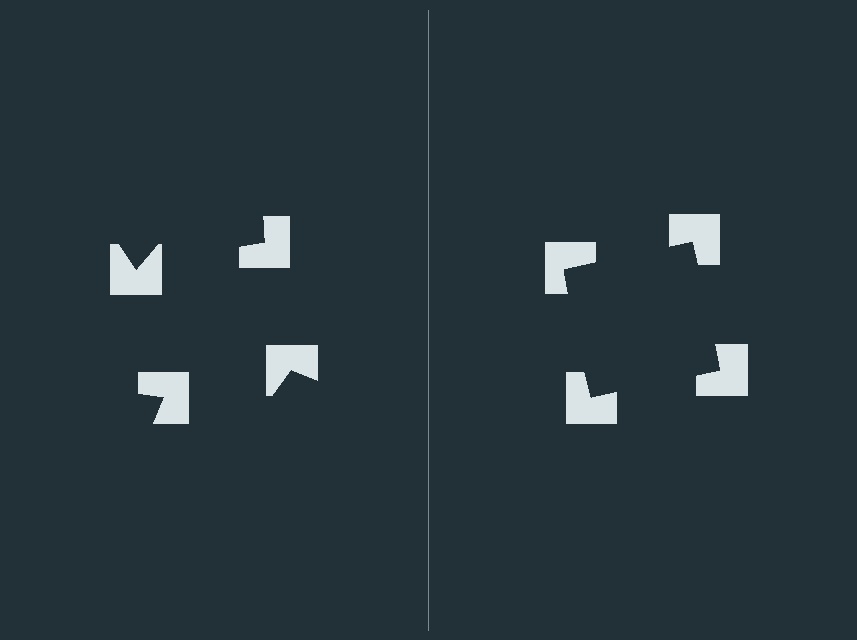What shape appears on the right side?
An illusory square.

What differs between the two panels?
The notched squares are positioned identically on both sides; only the wedge orientations differ. On the right they align to a square; on the left they are misaligned.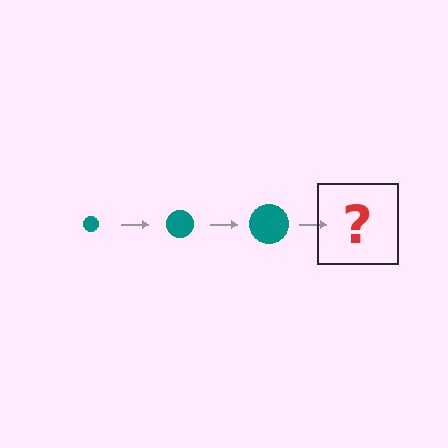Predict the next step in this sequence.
The next step is a teal circle, larger than the previous one.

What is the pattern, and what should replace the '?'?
The pattern is that the circle gets progressively larger each step. The '?' should be a teal circle, larger than the previous one.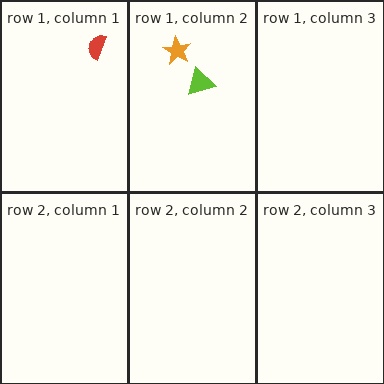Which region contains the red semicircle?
The row 1, column 1 region.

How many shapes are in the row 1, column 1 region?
1.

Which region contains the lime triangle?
The row 1, column 2 region.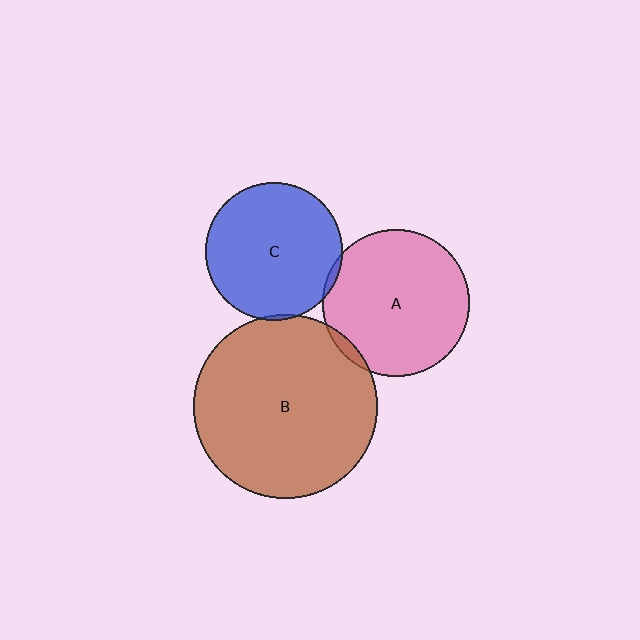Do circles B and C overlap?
Yes.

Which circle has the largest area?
Circle B (brown).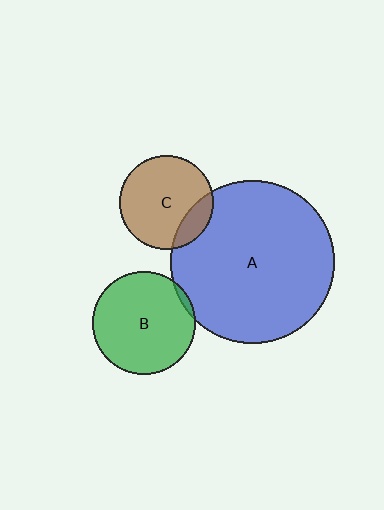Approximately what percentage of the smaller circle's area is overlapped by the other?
Approximately 15%.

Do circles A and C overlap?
Yes.